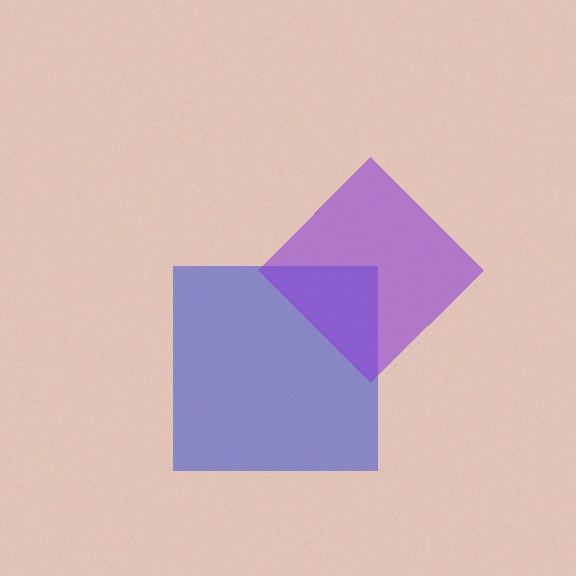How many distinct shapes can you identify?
There are 2 distinct shapes: a blue square, a purple diamond.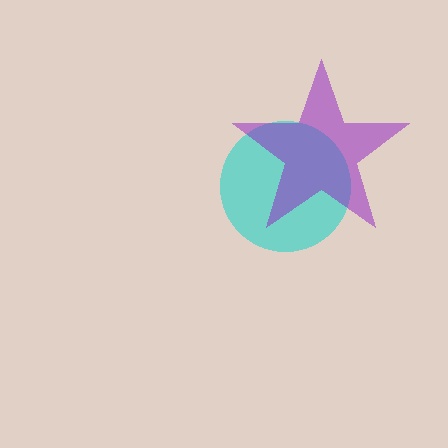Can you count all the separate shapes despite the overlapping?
Yes, there are 2 separate shapes.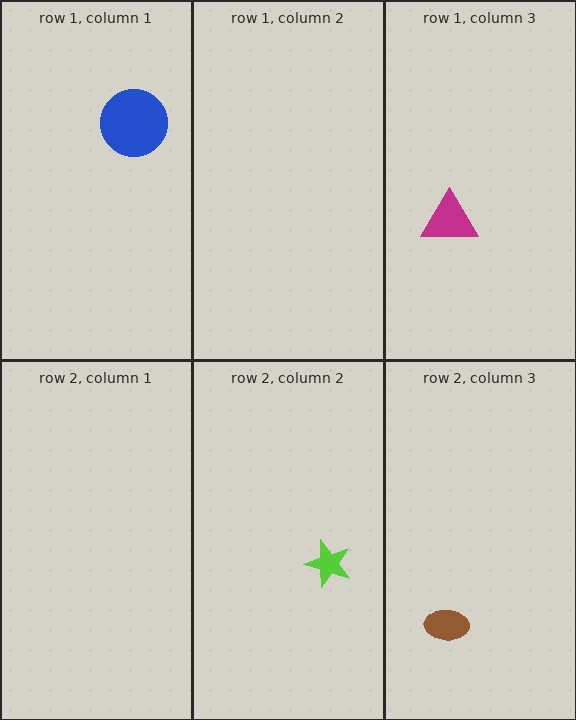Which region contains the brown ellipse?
The row 2, column 3 region.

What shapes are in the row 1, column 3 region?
The magenta triangle.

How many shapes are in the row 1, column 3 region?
1.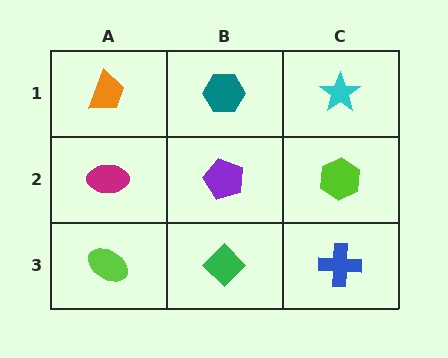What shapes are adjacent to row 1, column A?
A magenta ellipse (row 2, column A), a teal hexagon (row 1, column B).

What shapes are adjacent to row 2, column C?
A cyan star (row 1, column C), a blue cross (row 3, column C), a purple pentagon (row 2, column B).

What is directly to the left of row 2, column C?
A purple pentagon.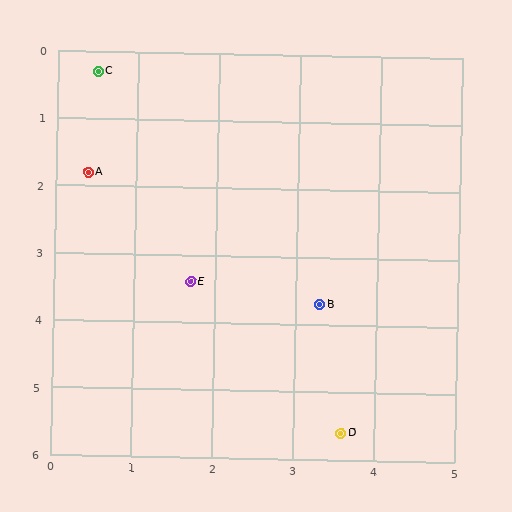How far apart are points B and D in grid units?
Points B and D are about 1.9 grid units apart.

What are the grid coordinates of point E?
Point E is at approximately (1.7, 3.4).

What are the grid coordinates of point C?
Point C is at approximately (0.5, 0.3).